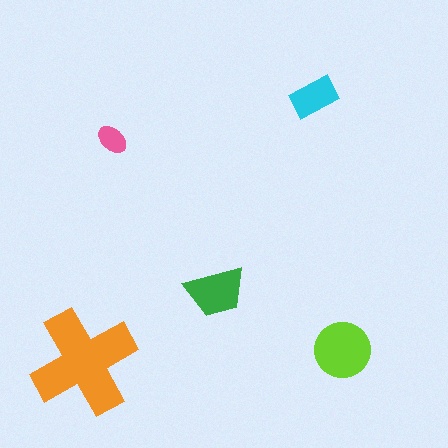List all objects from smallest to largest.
The pink ellipse, the cyan rectangle, the green trapezoid, the lime circle, the orange cross.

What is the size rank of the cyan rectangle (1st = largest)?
4th.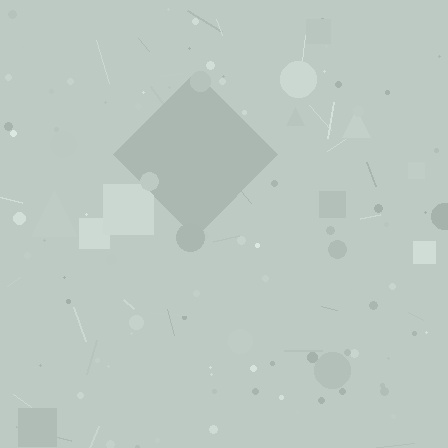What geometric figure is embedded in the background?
A diamond is embedded in the background.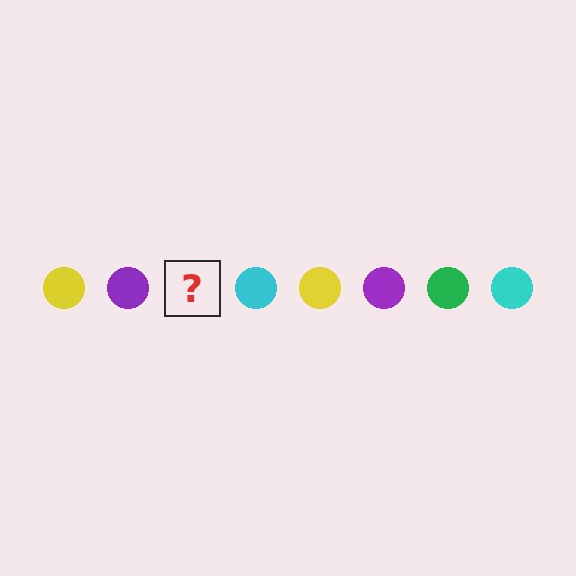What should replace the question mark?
The question mark should be replaced with a green circle.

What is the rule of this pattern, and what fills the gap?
The rule is that the pattern cycles through yellow, purple, green, cyan circles. The gap should be filled with a green circle.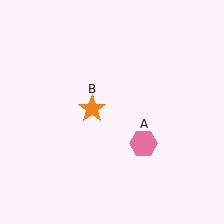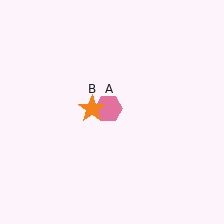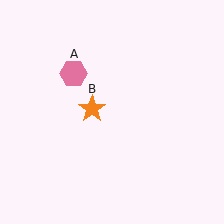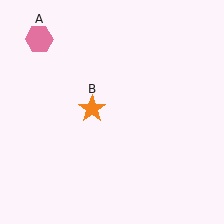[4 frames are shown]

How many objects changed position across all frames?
1 object changed position: pink hexagon (object A).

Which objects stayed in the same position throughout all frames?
Orange star (object B) remained stationary.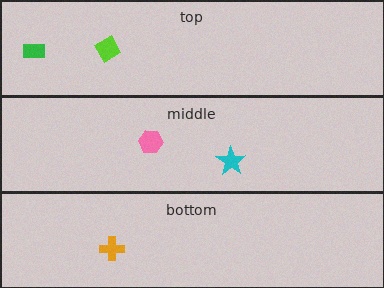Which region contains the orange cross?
The bottom region.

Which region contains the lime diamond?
The top region.